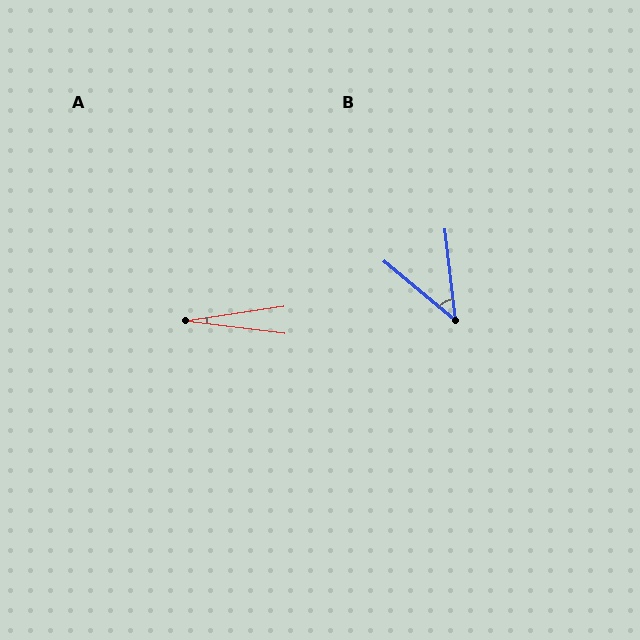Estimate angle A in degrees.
Approximately 16 degrees.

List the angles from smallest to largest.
A (16°), B (44°).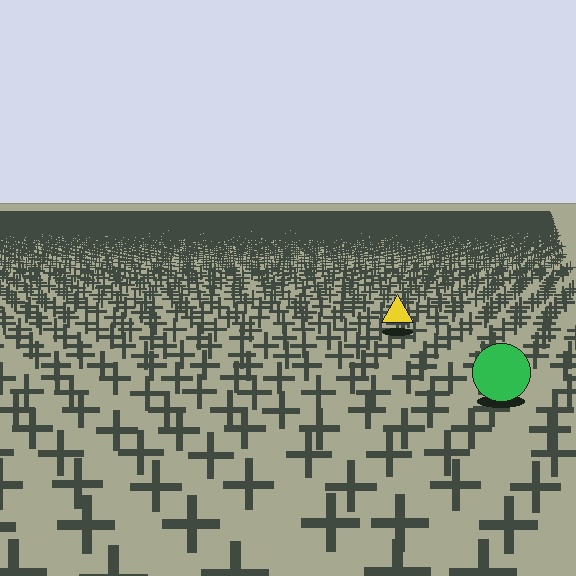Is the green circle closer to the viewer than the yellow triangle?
Yes. The green circle is closer — you can tell from the texture gradient: the ground texture is coarser near it.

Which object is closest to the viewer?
The green circle is closest. The texture marks near it are larger and more spread out.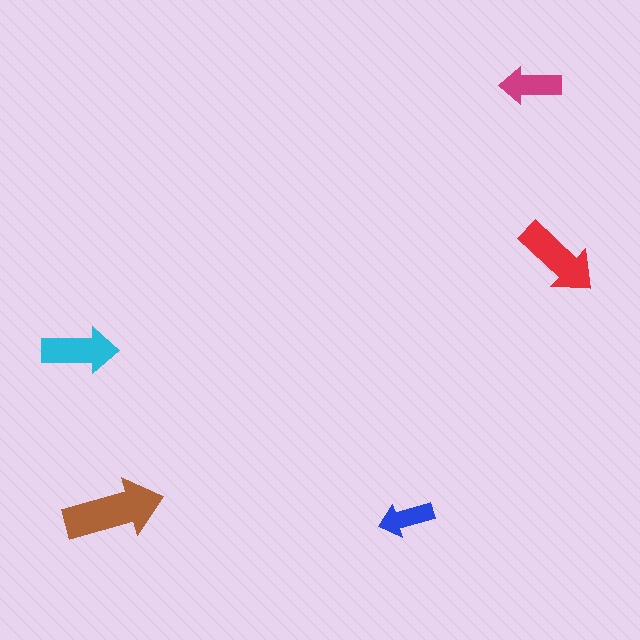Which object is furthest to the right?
The red arrow is rightmost.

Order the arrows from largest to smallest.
the brown one, the red one, the cyan one, the magenta one, the blue one.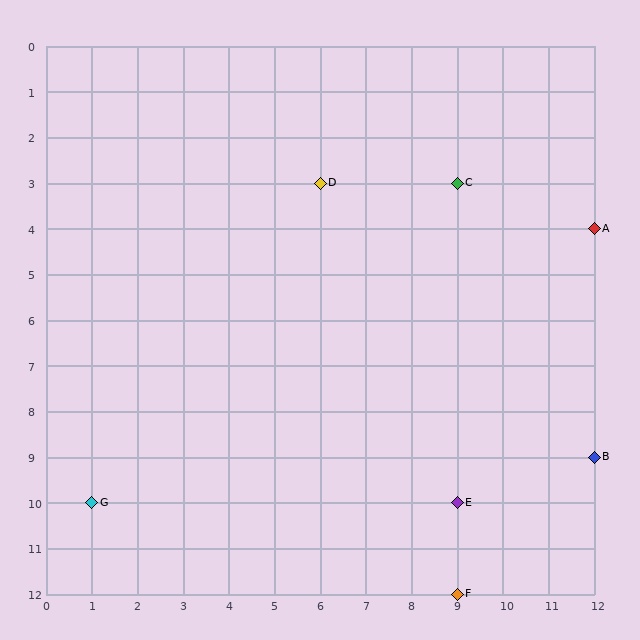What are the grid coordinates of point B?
Point B is at grid coordinates (12, 9).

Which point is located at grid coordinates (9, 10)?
Point E is at (9, 10).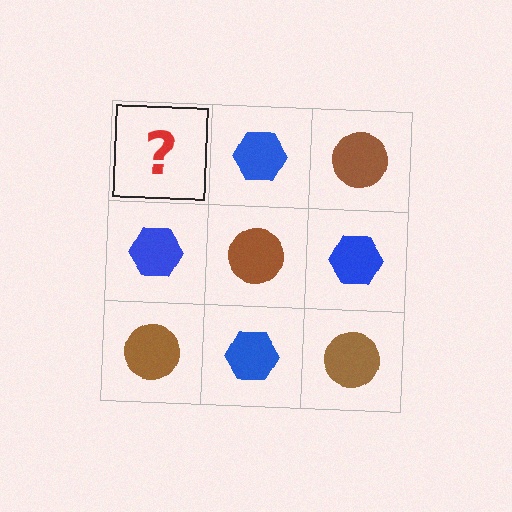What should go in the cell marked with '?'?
The missing cell should contain a brown circle.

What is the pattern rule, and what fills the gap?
The rule is that it alternates brown circle and blue hexagon in a checkerboard pattern. The gap should be filled with a brown circle.